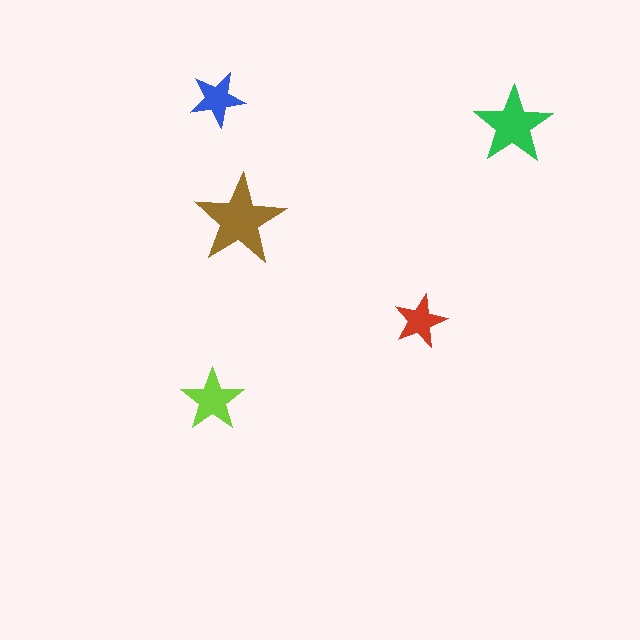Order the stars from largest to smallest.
the brown one, the green one, the lime one, the blue one, the red one.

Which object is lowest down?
The lime star is bottommost.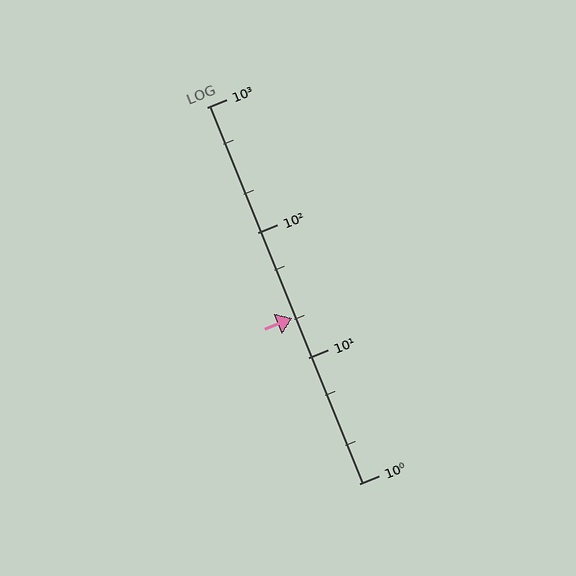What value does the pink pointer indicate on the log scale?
The pointer indicates approximately 21.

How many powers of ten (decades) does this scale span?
The scale spans 3 decades, from 1 to 1000.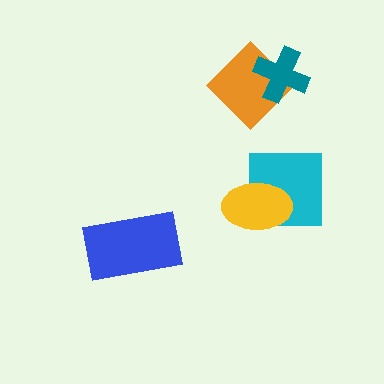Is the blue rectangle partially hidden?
No, no other shape covers it.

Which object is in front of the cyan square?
The yellow ellipse is in front of the cyan square.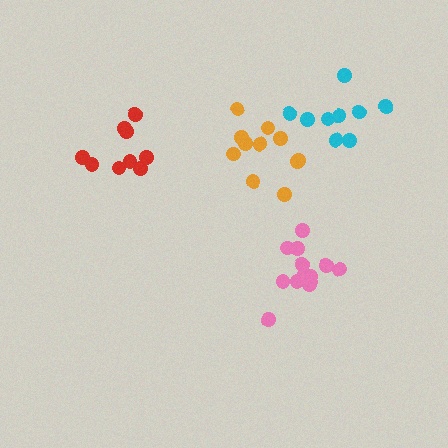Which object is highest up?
The cyan cluster is topmost.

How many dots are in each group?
Group 1: 11 dots, Group 2: 13 dots, Group 3: 9 dots, Group 4: 9 dots (42 total).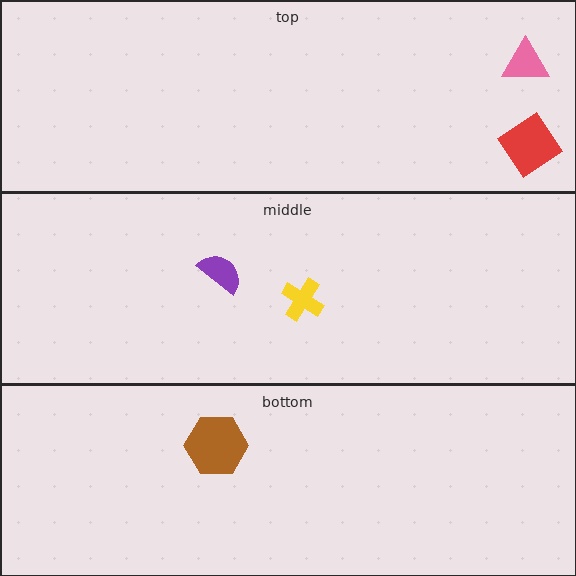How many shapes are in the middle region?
2.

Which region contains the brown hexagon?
The bottom region.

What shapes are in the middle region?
The purple semicircle, the yellow cross.